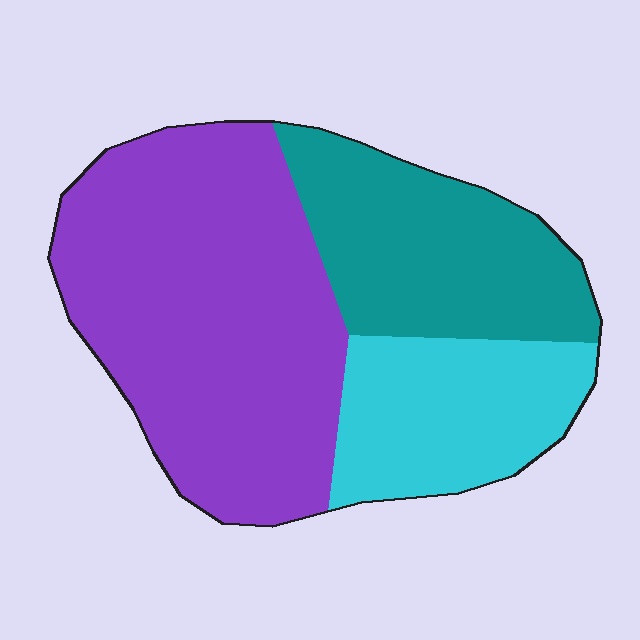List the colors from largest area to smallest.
From largest to smallest: purple, teal, cyan.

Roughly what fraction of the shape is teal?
Teal covers 27% of the shape.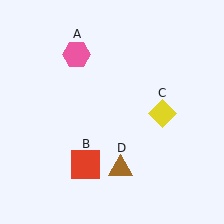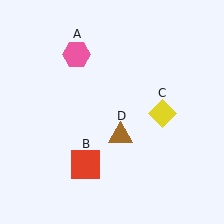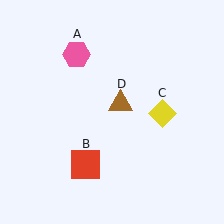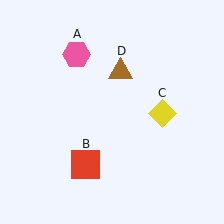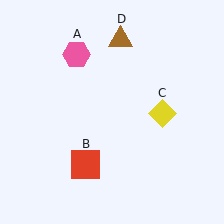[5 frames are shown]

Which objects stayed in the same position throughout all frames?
Pink hexagon (object A) and red square (object B) and yellow diamond (object C) remained stationary.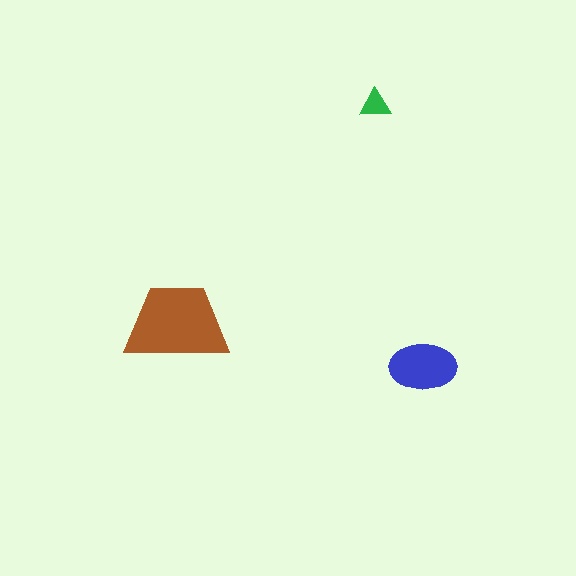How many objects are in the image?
There are 3 objects in the image.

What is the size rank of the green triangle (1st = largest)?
3rd.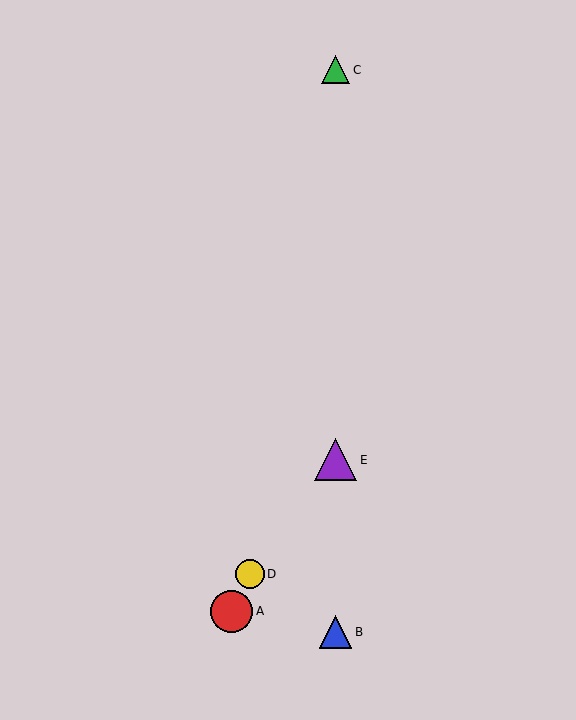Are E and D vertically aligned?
No, E is at x≈336 and D is at x≈250.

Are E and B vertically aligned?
Yes, both are at x≈336.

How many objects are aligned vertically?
3 objects (B, C, E) are aligned vertically.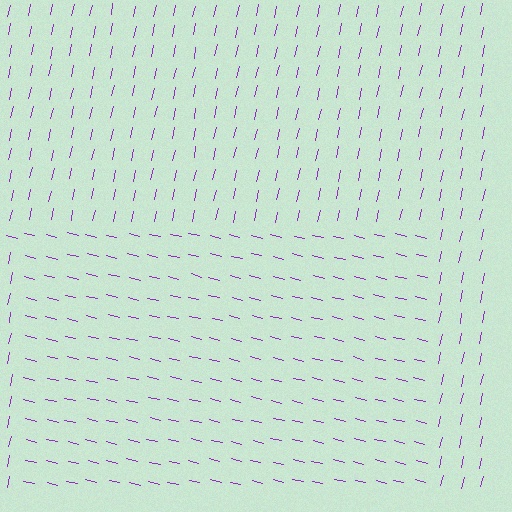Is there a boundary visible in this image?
Yes, there is a texture boundary formed by a change in line orientation.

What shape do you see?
I see a rectangle.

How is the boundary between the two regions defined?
The boundary is defined purely by a change in line orientation (approximately 88 degrees difference). All lines are the same color and thickness.